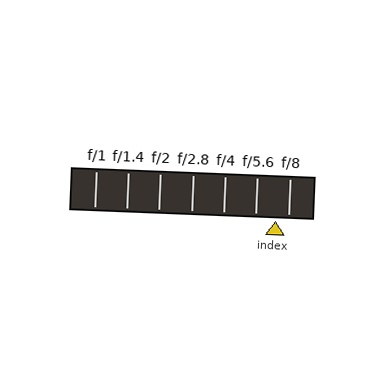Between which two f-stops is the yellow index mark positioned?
The index mark is between f/5.6 and f/8.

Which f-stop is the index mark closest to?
The index mark is closest to f/8.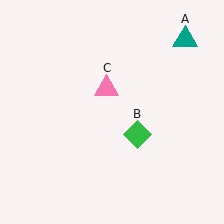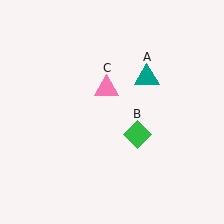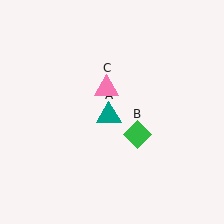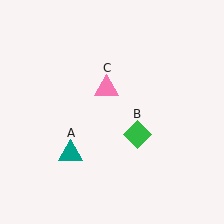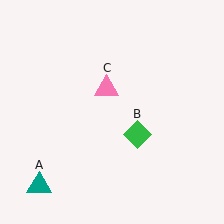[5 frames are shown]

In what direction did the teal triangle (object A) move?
The teal triangle (object A) moved down and to the left.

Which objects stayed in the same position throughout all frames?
Green diamond (object B) and pink triangle (object C) remained stationary.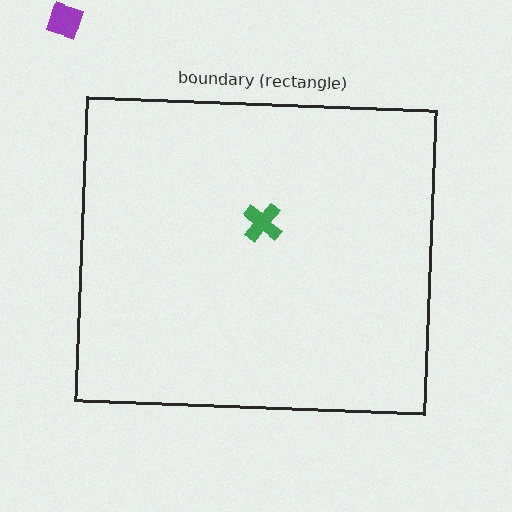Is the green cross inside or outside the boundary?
Inside.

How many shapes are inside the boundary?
1 inside, 1 outside.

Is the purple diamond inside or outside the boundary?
Outside.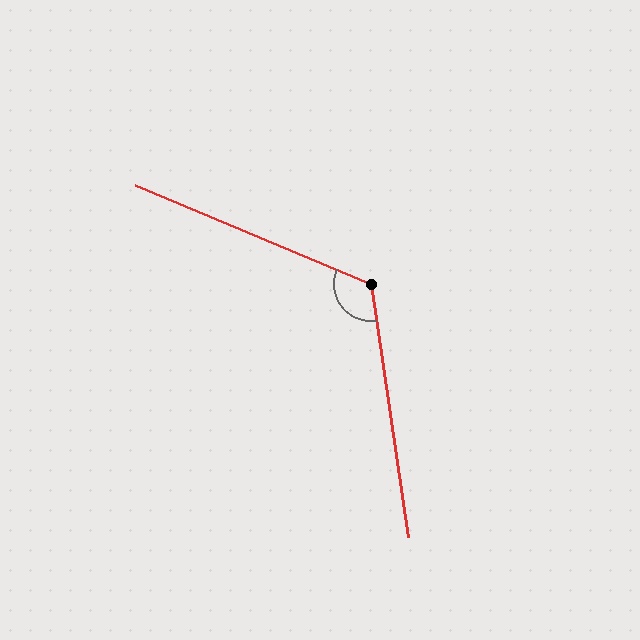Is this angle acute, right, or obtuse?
It is obtuse.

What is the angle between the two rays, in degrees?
Approximately 121 degrees.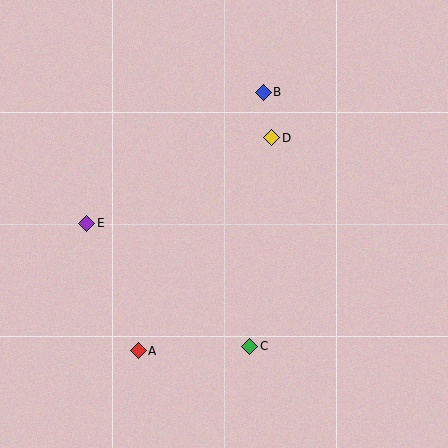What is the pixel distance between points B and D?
The distance between B and D is 46 pixels.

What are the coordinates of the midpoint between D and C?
The midpoint between D and C is at (261, 242).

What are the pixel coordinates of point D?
Point D is at (272, 138).